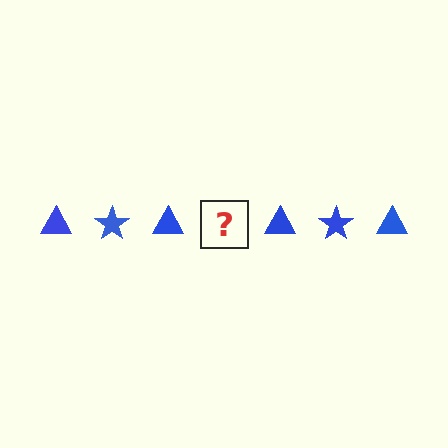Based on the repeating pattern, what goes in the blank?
The blank should be a blue star.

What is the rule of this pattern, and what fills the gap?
The rule is that the pattern cycles through triangle, star shapes in blue. The gap should be filled with a blue star.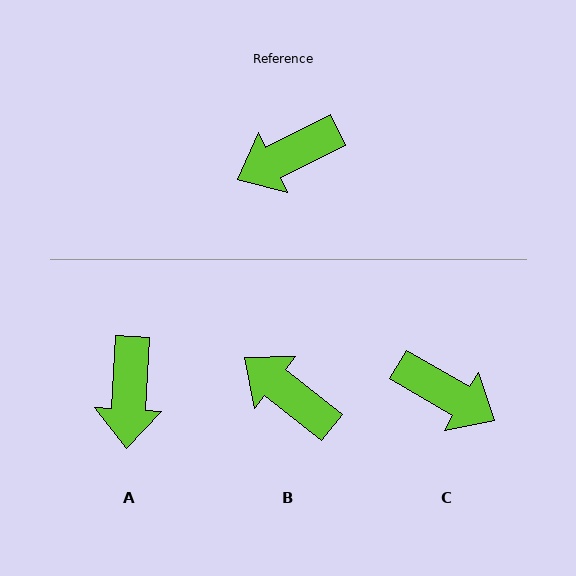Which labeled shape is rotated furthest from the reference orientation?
C, about 123 degrees away.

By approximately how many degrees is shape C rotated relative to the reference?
Approximately 123 degrees counter-clockwise.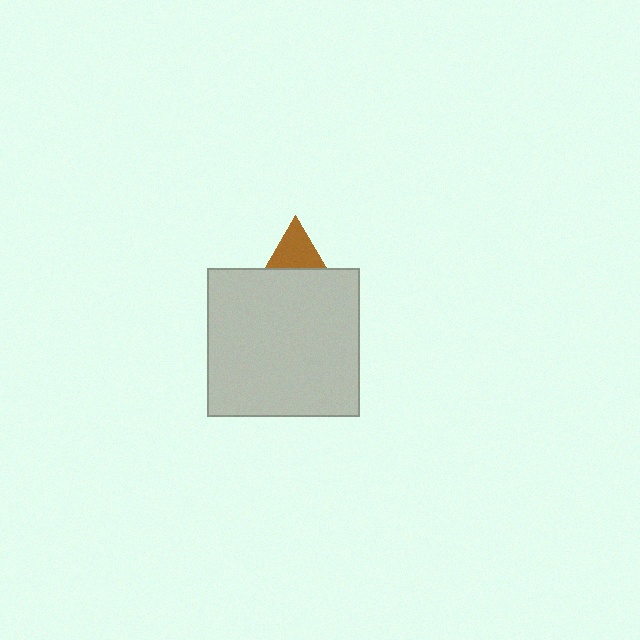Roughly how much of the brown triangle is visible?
A small part of it is visible (roughly 37%).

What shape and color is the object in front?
The object in front is a light gray rectangle.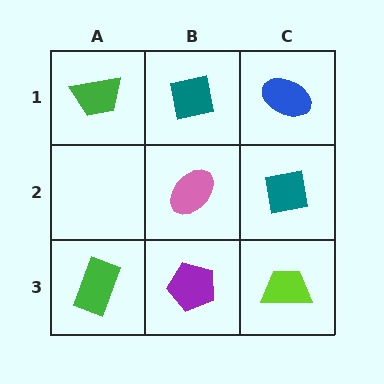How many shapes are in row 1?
3 shapes.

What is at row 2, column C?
A teal square.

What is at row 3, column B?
A purple pentagon.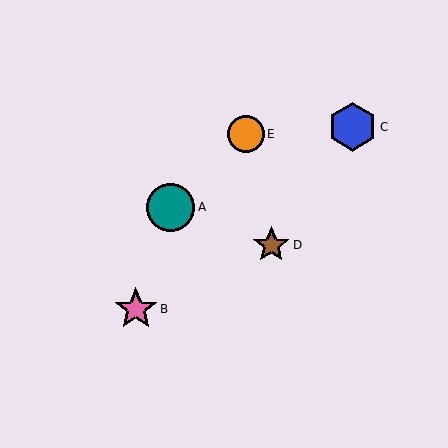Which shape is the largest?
The blue hexagon (labeled C) is the largest.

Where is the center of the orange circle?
The center of the orange circle is at (246, 134).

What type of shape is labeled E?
Shape E is an orange circle.